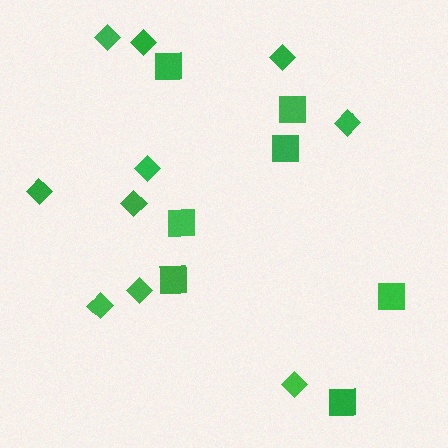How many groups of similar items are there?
There are 2 groups: one group of diamonds (10) and one group of squares (7).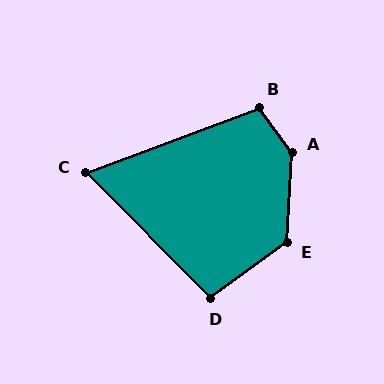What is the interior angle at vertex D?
Approximately 99 degrees (obtuse).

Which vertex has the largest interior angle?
A, at approximately 140 degrees.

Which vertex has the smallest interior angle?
C, at approximately 66 degrees.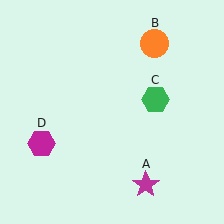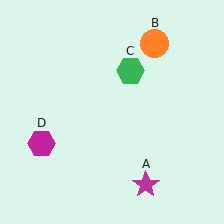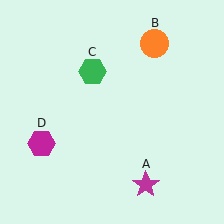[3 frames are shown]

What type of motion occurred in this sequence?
The green hexagon (object C) rotated counterclockwise around the center of the scene.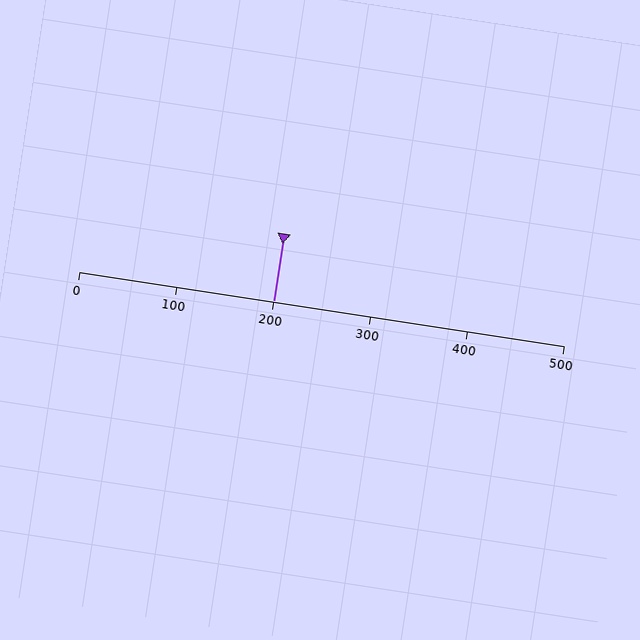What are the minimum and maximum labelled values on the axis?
The axis runs from 0 to 500.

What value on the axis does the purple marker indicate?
The marker indicates approximately 200.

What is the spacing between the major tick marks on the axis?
The major ticks are spaced 100 apart.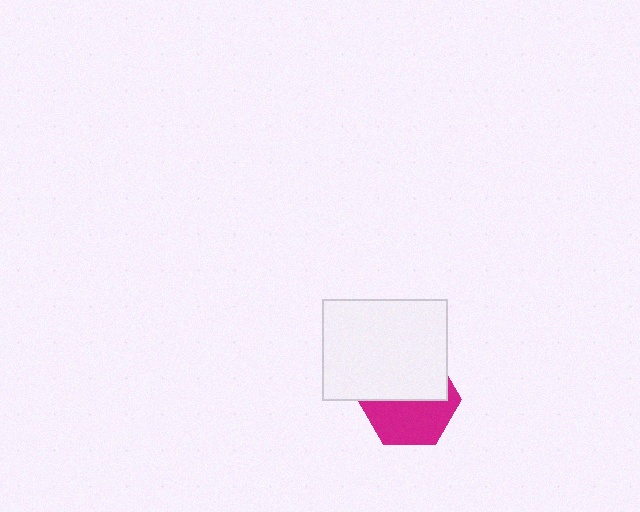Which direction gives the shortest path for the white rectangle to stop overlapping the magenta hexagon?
Moving up gives the shortest separation.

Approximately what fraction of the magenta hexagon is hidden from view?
Roughly 50% of the magenta hexagon is hidden behind the white rectangle.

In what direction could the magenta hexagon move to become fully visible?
The magenta hexagon could move down. That would shift it out from behind the white rectangle entirely.